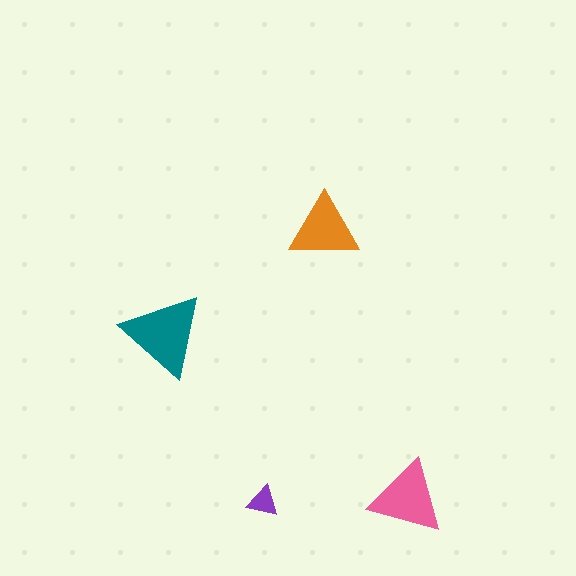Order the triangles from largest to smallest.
the teal one, the pink one, the orange one, the purple one.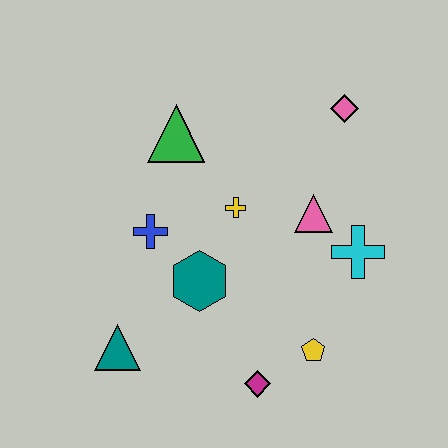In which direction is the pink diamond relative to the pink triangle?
The pink diamond is above the pink triangle.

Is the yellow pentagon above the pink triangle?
No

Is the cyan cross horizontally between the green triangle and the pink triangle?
No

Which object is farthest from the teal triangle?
The pink diamond is farthest from the teal triangle.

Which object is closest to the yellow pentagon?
The magenta diamond is closest to the yellow pentagon.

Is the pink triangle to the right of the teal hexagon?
Yes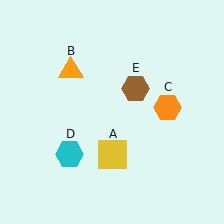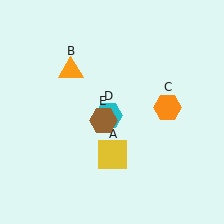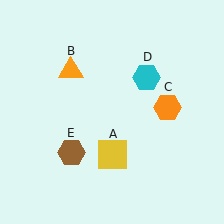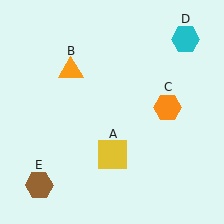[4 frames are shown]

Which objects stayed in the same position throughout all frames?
Yellow square (object A) and orange triangle (object B) and orange hexagon (object C) remained stationary.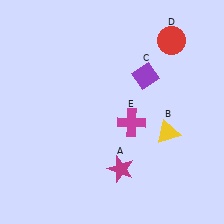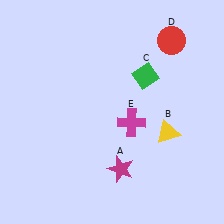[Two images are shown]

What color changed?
The diamond (C) changed from purple in Image 1 to green in Image 2.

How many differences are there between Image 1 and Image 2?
There is 1 difference between the two images.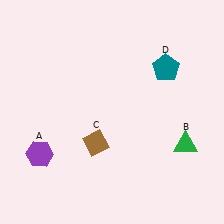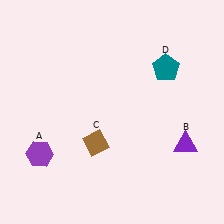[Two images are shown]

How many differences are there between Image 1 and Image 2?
There is 1 difference between the two images.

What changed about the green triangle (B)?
In Image 1, B is green. In Image 2, it changed to purple.